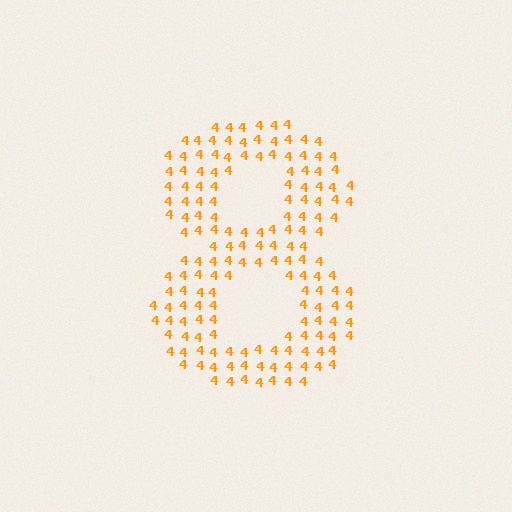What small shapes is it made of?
It is made of small digit 4's.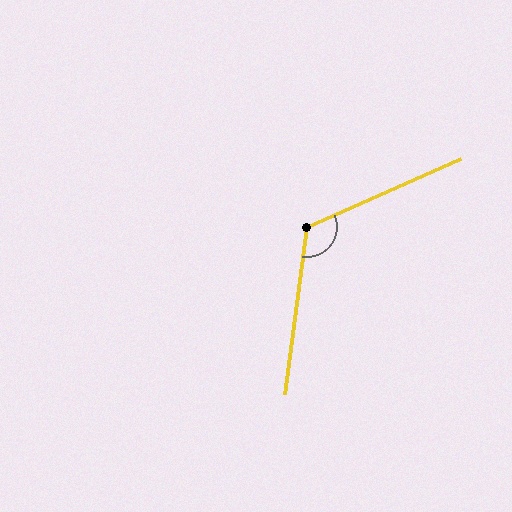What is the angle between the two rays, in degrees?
Approximately 121 degrees.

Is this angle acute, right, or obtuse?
It is obtuse.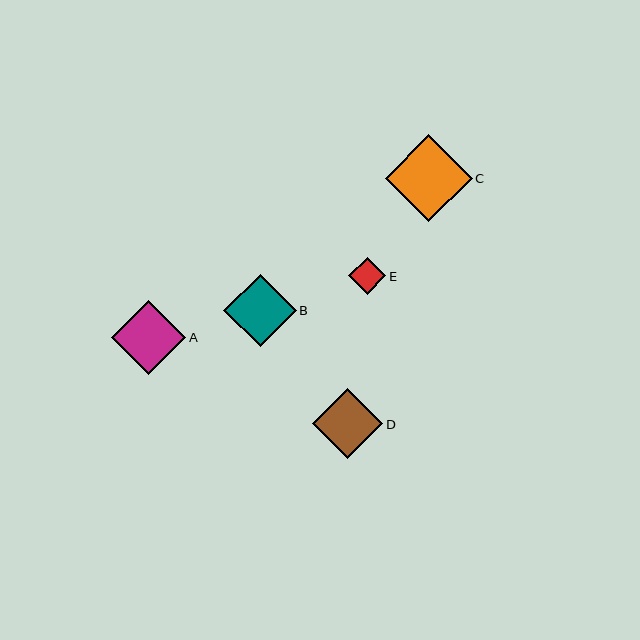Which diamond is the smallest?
Diamond E is the smallest with a size of approximately 37 pixels.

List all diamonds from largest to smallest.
From largest to smallest: C, A, B, D, E.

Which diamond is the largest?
Diamond C is the largest with a size of approximately 87 pixels.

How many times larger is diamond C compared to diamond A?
Diamond C is approximately 1.2 times the size of diamond A.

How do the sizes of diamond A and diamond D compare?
Diamond A and diamond D are approximately the same size.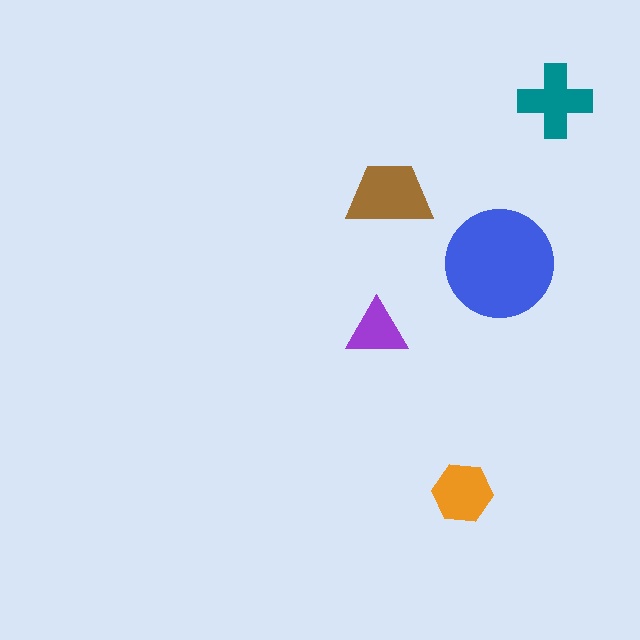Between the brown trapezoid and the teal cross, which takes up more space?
The brown trapezoid.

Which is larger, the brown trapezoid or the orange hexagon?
The brown trapezoid.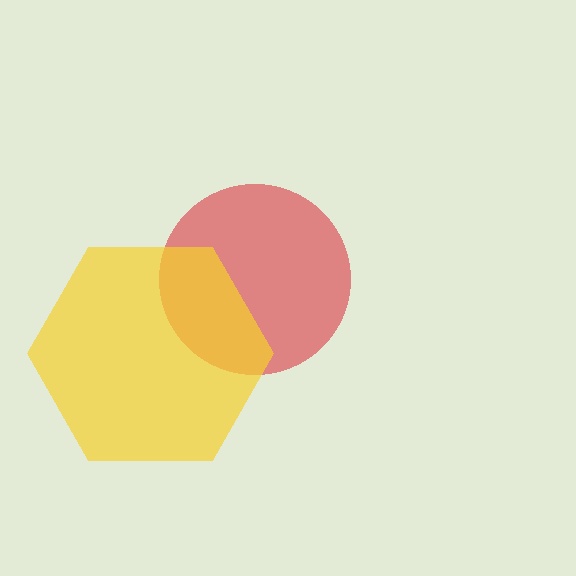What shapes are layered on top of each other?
The layered shapes are: a red circle, a yellow hexagon.